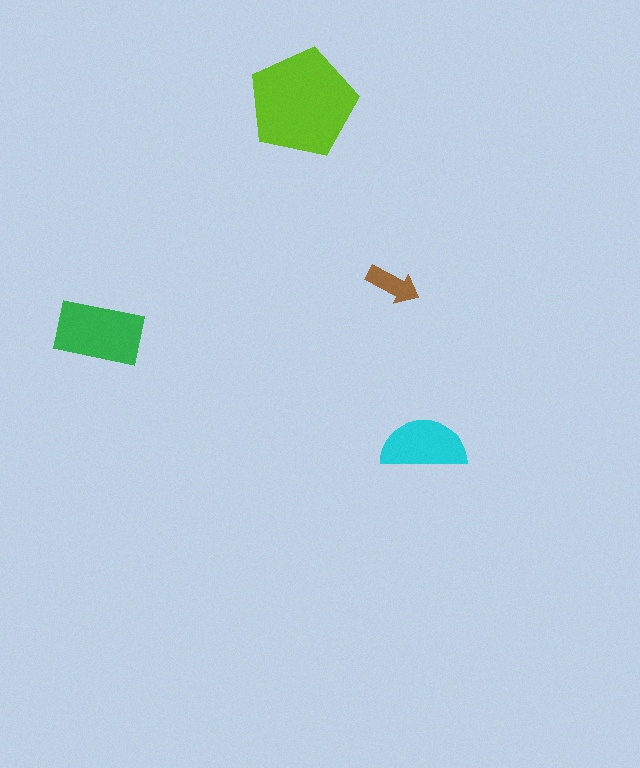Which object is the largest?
The lime pentagon.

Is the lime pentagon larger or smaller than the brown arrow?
Larger.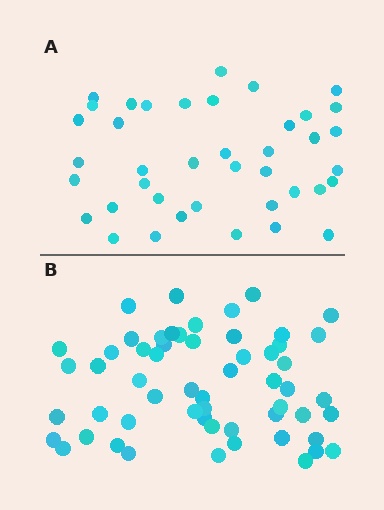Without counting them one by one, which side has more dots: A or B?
Region B (the bottom region) has more dots.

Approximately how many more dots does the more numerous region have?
Region B has approximately 15 more dots than region A.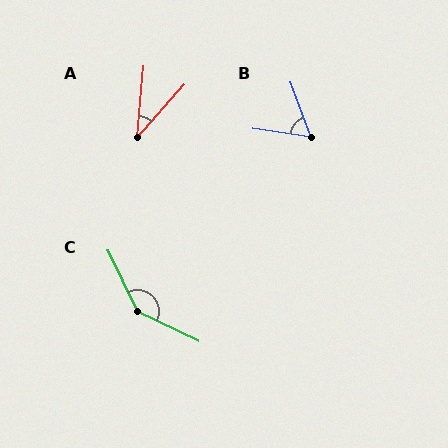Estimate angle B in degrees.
Approximately 62 degrees.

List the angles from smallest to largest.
A (37°), B (62°), C (141°).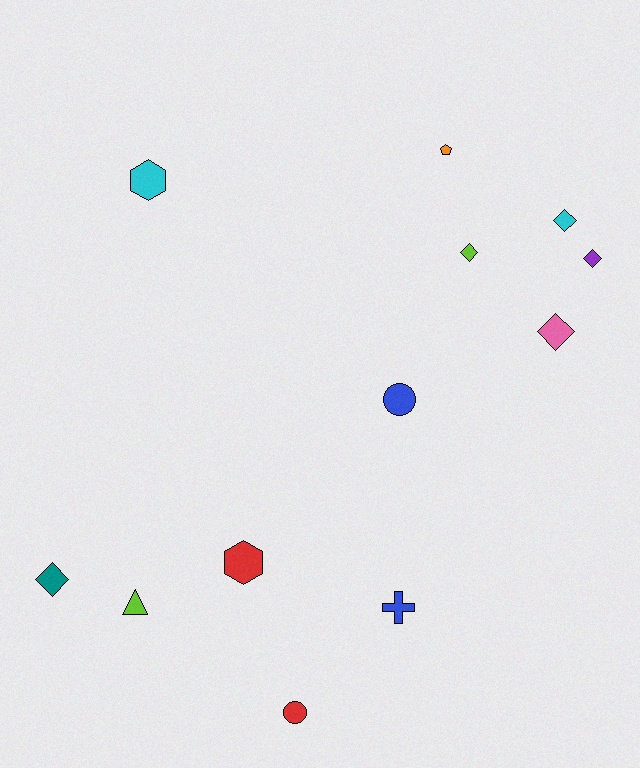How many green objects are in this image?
There are no green objects.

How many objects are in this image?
There are 12 objects.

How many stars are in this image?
There are no stars.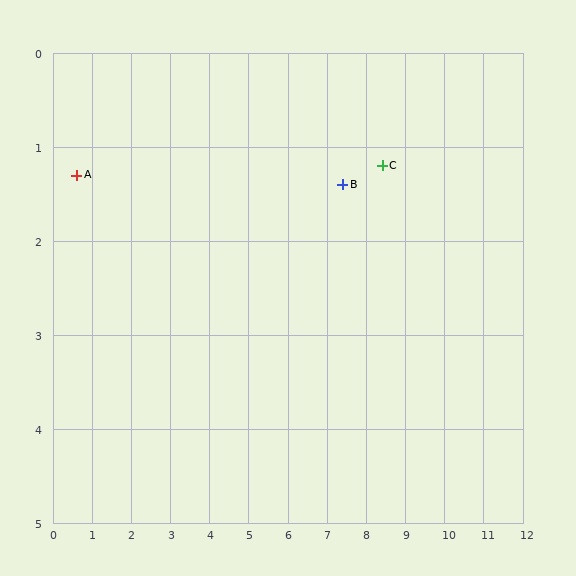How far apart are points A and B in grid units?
Points A and B are about 6.8 grid units apart.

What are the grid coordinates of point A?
Point A is at approximately (0.6, 1.3).